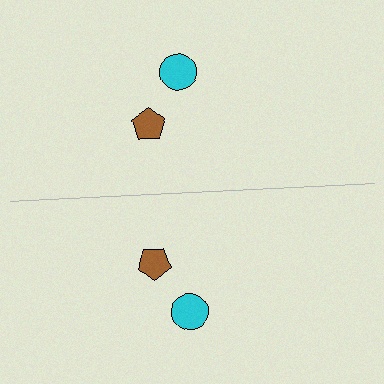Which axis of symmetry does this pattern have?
The pattern has a horizontal axis of symmetry running through the center of the image.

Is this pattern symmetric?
Yes, this pattern has bilateral (reflection) symmetry.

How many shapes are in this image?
There are 4 shapes in this image.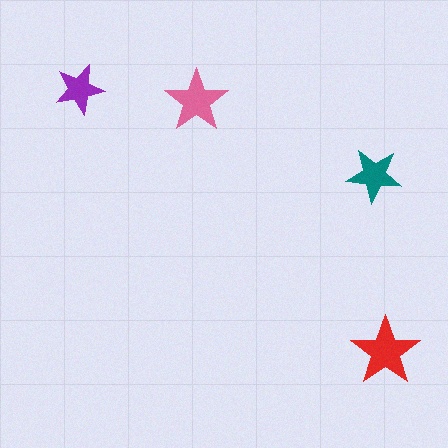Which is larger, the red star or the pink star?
The red one.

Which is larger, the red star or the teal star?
The red one.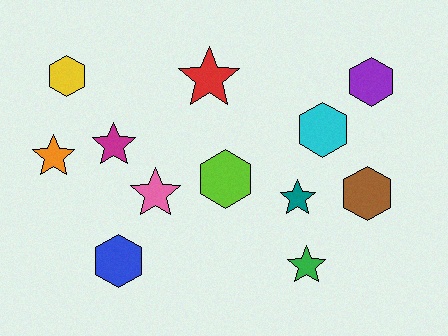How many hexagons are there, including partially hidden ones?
There are 6 hexagons.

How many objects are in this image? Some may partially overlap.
There are 12 objects.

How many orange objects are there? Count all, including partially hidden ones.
There is 1 orange object.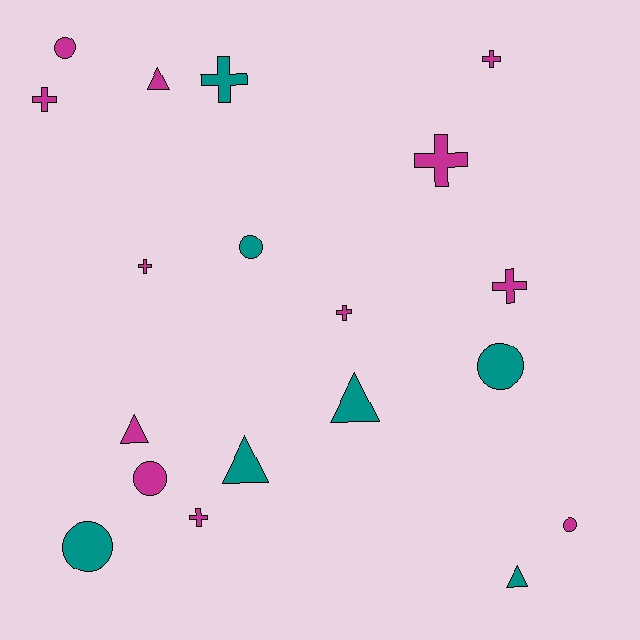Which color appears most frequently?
Magenta, with 12 objects.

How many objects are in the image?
There are 19 objects.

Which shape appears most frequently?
Cross, with 8 objects.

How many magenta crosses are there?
There are 7 magenta crosses.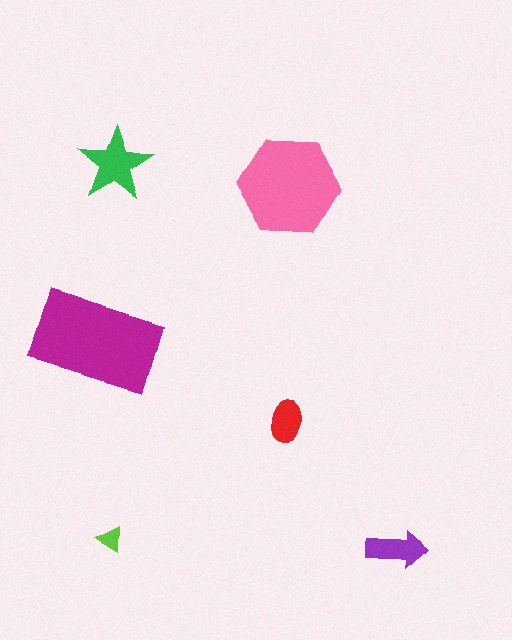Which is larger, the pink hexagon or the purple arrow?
The pink hexagon.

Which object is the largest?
The magenta rectangle.